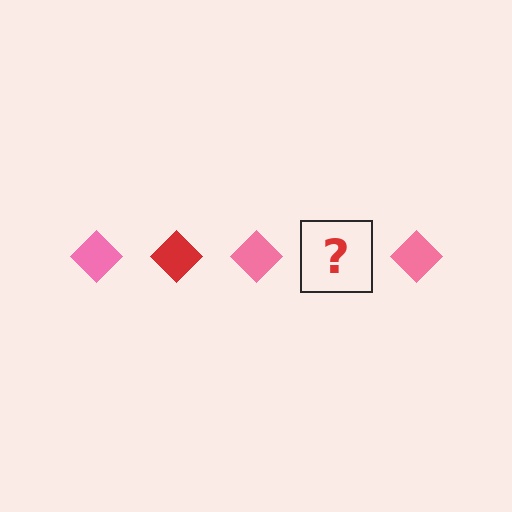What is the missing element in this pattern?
The missing element is a red diamond.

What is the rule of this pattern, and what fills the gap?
The rule is that the pattern cycles through pink, red diamonds. The gap should be filled with a red diamond.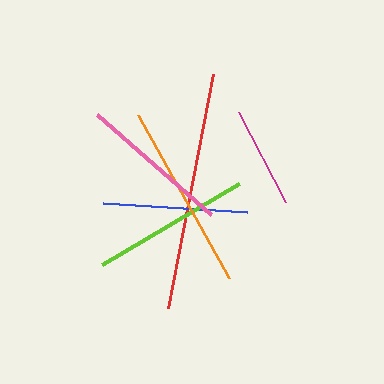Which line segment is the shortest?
The magenta line is the shortest at approximately 102 pixels.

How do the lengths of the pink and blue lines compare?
The pink and blue lines are approximately the same length.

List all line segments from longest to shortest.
From longest to shortest: red, orange, lime, pink, blue, magenta.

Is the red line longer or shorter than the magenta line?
The red line is longer than the magenta line.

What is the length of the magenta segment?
The magenta segment is approximately 102 pixels long.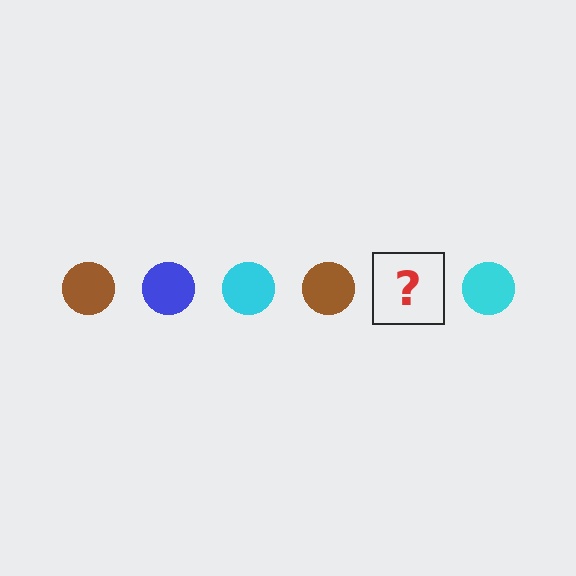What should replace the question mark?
The question mark should be replaced with a blue circle.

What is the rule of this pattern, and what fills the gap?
The rule is that the pattern cycles through brown, blue, cyan circles. The gap should be filled with a blue circle.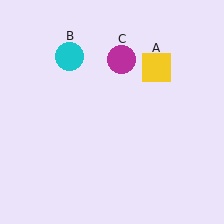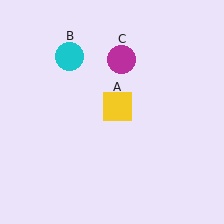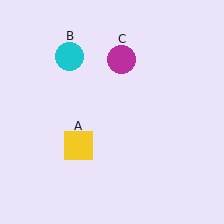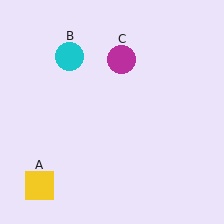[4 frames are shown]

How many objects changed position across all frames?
1 object changed position: yellow square (object A).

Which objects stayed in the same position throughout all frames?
Cyan circle (object B) and magenta circle (object C) remained stationary.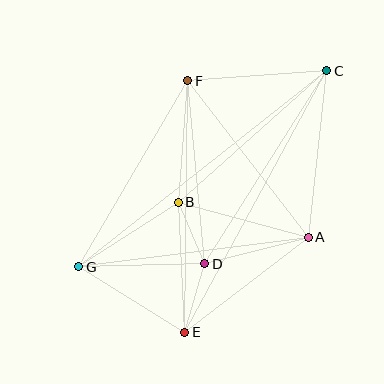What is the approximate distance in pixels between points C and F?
The distance between C and F is approximately 139 pixels.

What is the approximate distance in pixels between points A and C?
The distance between A and C is approximately 168 pixels.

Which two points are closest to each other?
Points B and D are closest to each other.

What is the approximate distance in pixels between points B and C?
The distance between B and C is approximately 199 pixels.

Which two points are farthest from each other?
Points C and G are farthest from each other.